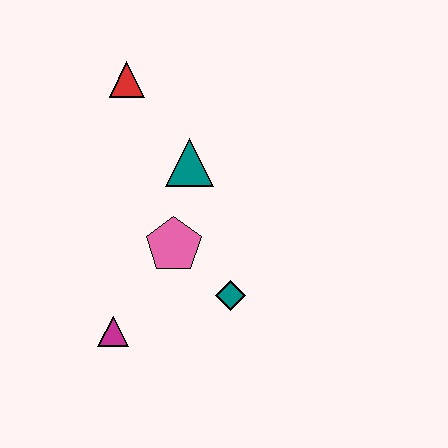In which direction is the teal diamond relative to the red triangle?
The teal diamond is below the red triangle.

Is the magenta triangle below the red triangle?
Yes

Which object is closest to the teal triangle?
The pink pentagon is closest to the teal triangle.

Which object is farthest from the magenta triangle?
The red triangle is farthest from the magenta triangle.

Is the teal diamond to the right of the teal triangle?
Yes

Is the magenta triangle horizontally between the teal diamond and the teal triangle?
No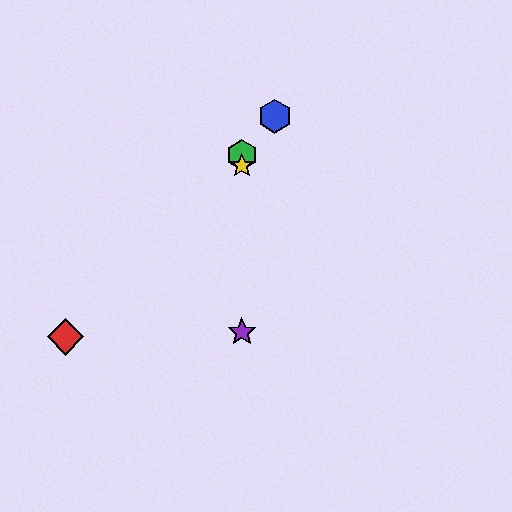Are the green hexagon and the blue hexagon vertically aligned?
No, the green hexagon is at x≈242 and the blue hexagon is at x≈275.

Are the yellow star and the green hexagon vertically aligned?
Yes, both are at x≈242.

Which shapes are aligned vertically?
The green hexagon, the yellow star, the purple star are aligned vertically.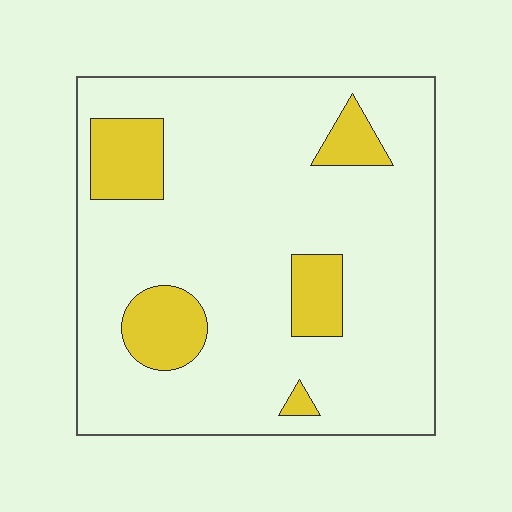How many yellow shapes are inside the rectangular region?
5.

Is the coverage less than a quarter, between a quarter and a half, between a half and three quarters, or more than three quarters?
Less than a quarter.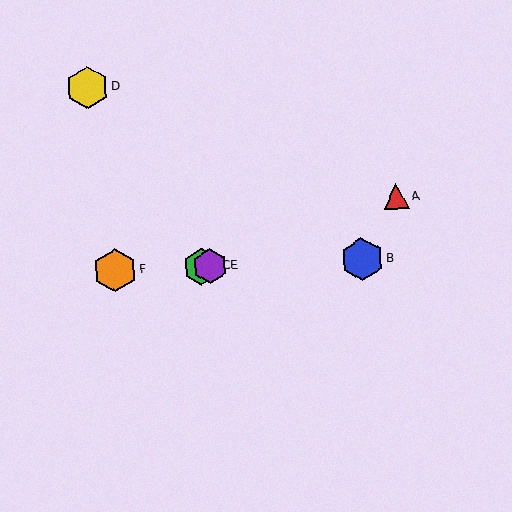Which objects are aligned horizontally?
Objects B, C, E, F are aligned horizontally.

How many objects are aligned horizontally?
4 objects (B, C, E, F) are aligned horizontally.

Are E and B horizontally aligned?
Yes, both are at y≈266.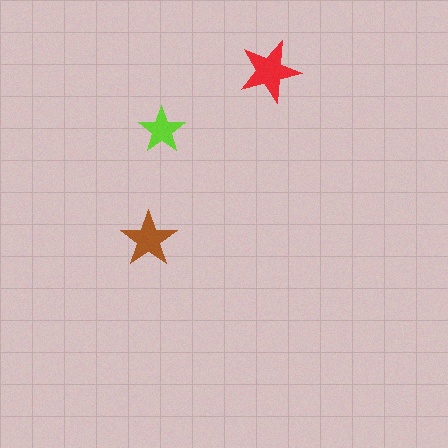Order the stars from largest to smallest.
the red one, the brown one, the lime one.